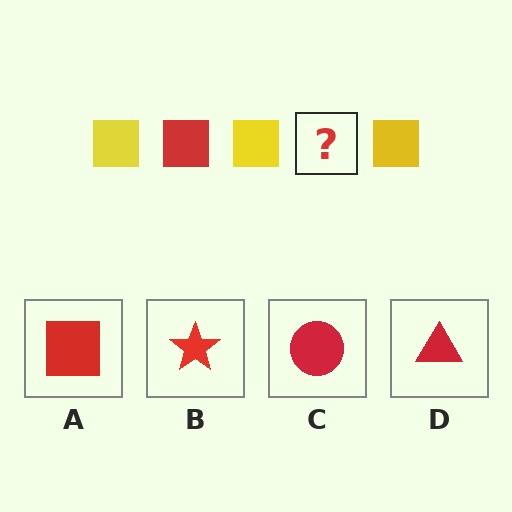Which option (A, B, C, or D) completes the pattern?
A.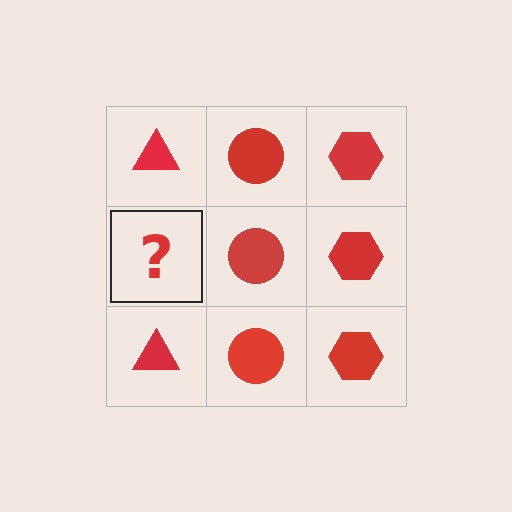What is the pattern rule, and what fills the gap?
The rule is that each column has a consistent shape. The gap should be filled with a red triangle.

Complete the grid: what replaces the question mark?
The question mark should be replaced with a red triangle.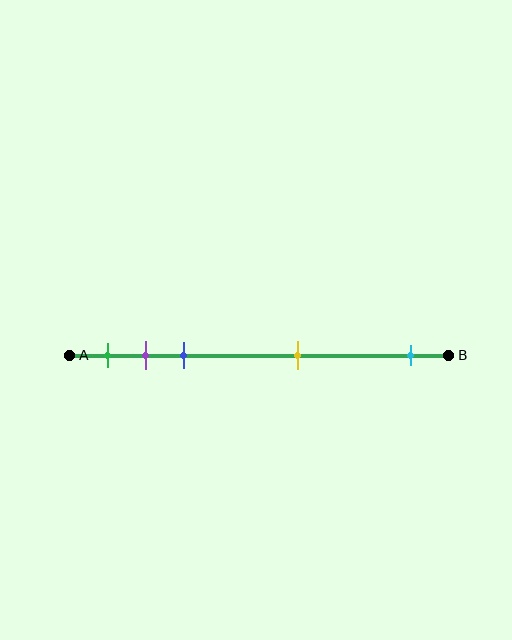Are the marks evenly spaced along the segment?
No, the marks are not evenly spaced.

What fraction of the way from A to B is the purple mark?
The purple mark is approximately 20% (0.2) of the way from A to B.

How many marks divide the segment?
There are 5 marks dividing the segment.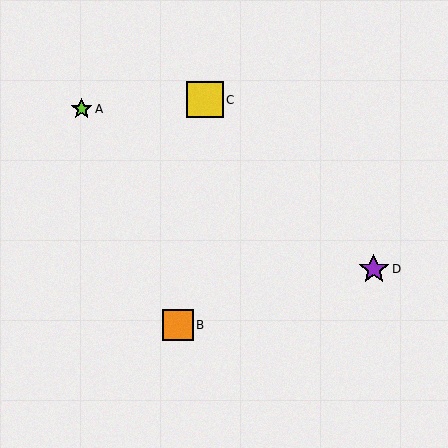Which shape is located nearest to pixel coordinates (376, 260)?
The purple star (labeled D) at (374, 269) is nearest to that location.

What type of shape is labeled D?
Shape D is a purple star.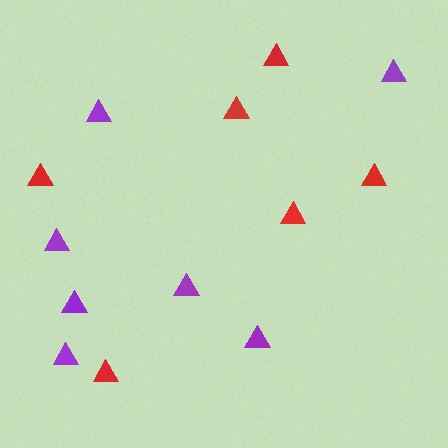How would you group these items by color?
There are 2 groups: one group of red triangles (6) and one group of purple triangles (7).